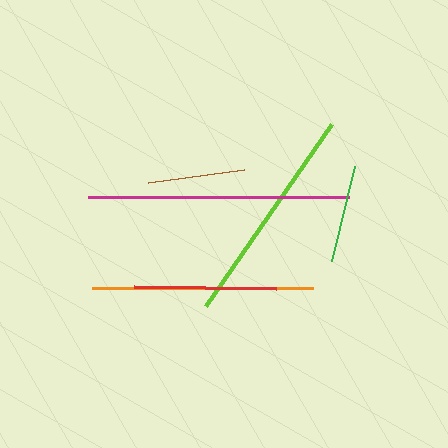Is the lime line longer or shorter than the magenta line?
The magenta line is longer than the lime line.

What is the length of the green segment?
The green segment is approximately 97 pixels long.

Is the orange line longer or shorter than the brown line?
The orange line is longer than the brown line.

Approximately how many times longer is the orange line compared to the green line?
The orange line is approximately 2.3 times the length of the green line.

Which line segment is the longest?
The magenta line is the longest at approximately 261 pixels.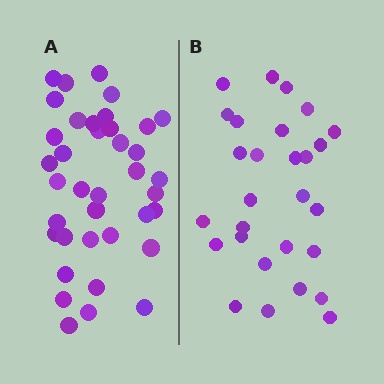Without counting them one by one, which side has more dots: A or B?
Region A (the left region) has more dots.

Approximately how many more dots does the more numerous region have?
Region A has roughly 10 or so more dots than region B.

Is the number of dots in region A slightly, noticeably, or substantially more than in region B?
Region A has noticeably more, but not dramatically so. The ratio is roughly 1.4 to 1.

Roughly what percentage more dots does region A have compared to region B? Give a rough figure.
About 35% more.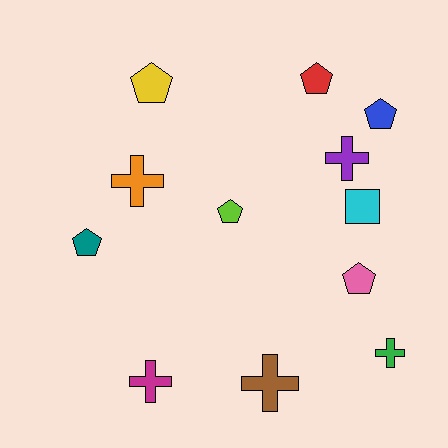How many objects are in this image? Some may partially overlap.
There are 12 objects.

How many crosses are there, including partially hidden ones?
There are 5 crosses.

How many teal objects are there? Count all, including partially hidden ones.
There is 1 teal object.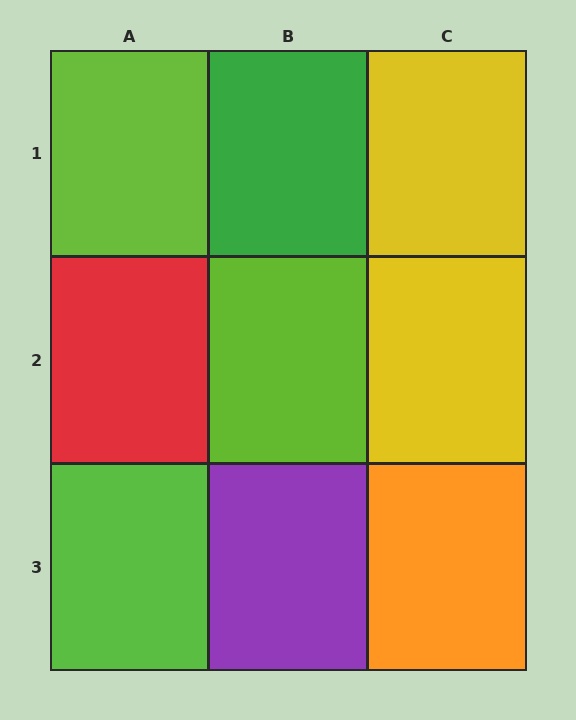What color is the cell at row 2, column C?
Yellow.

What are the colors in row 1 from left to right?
Lime, green, yellow.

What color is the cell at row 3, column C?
Orange.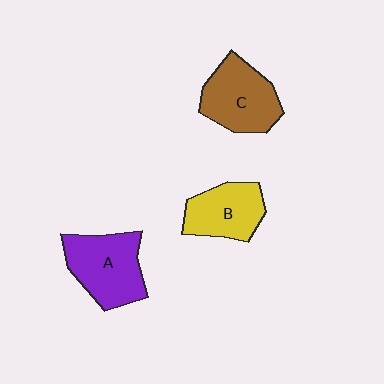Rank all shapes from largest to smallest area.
From largest to smallest: A (purple), C (brown), B (yellow).